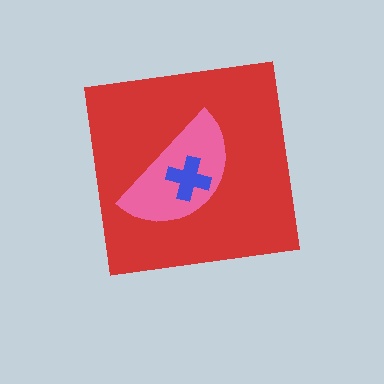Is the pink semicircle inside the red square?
Yes.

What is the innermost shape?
The blue cross.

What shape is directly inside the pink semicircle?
The blue cross.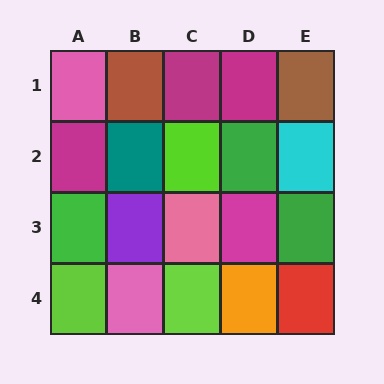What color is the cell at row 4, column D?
Orange.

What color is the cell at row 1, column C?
Magenta.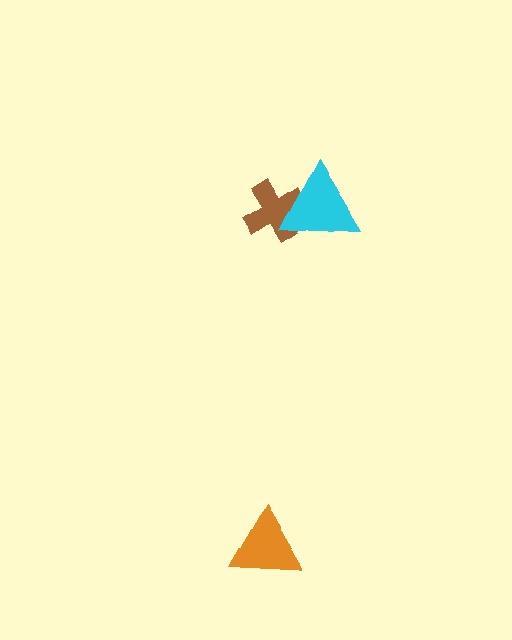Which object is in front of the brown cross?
The cyan triangle is in front of the brown cross.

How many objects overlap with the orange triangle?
0 objects overlap with the orange triangle.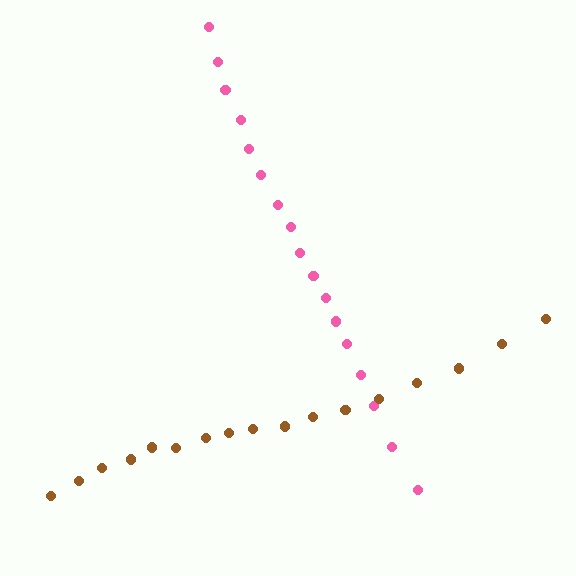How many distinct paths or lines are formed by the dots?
There are 2 distinct paths.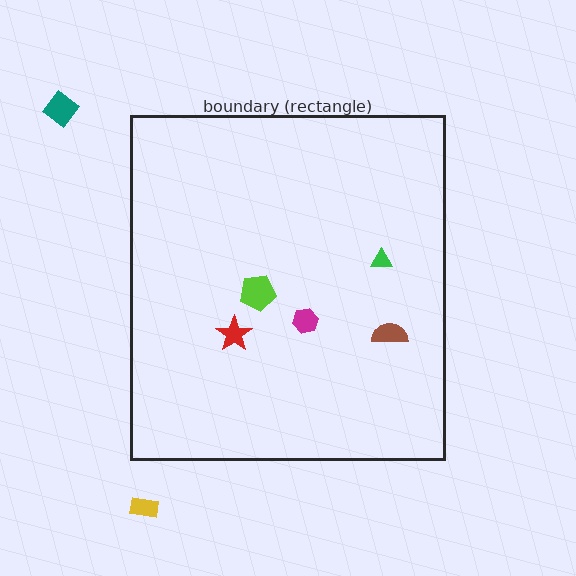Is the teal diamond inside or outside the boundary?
Outside.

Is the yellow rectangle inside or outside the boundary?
Outside.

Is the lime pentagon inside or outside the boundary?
Inside.